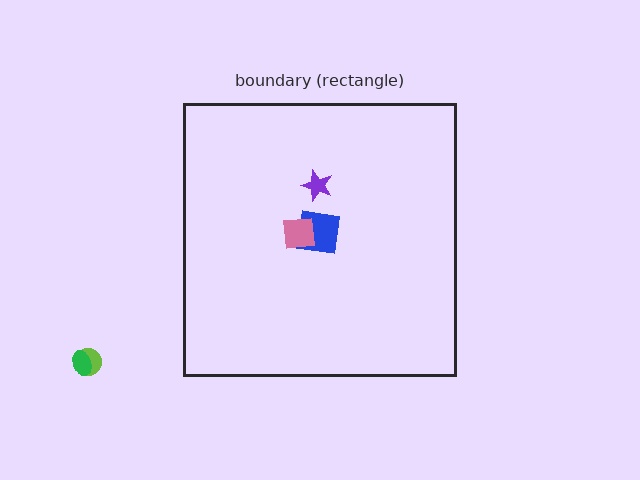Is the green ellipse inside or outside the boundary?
Outside.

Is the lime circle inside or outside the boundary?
Outside.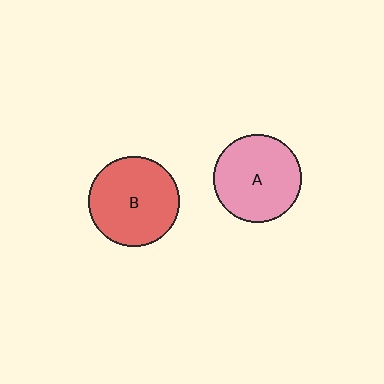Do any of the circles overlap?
No, none of the circles overlap.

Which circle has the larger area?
Circle B (red).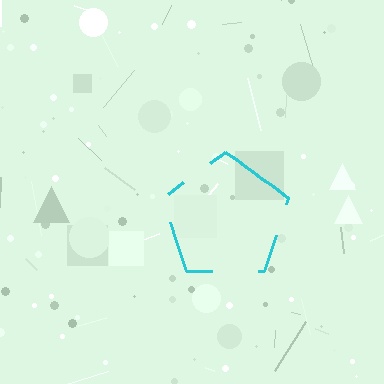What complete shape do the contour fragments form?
The contour fragments form a pentagon.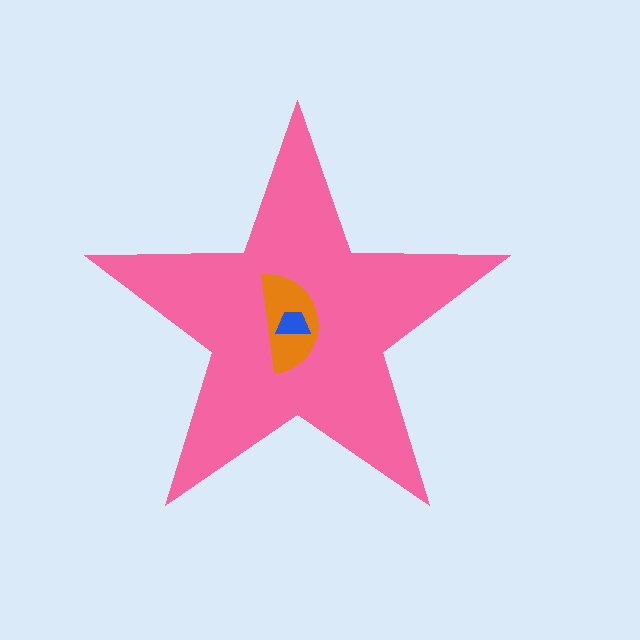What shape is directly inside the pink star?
The orange semicircle.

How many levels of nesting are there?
3.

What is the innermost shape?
The blue trapezoid.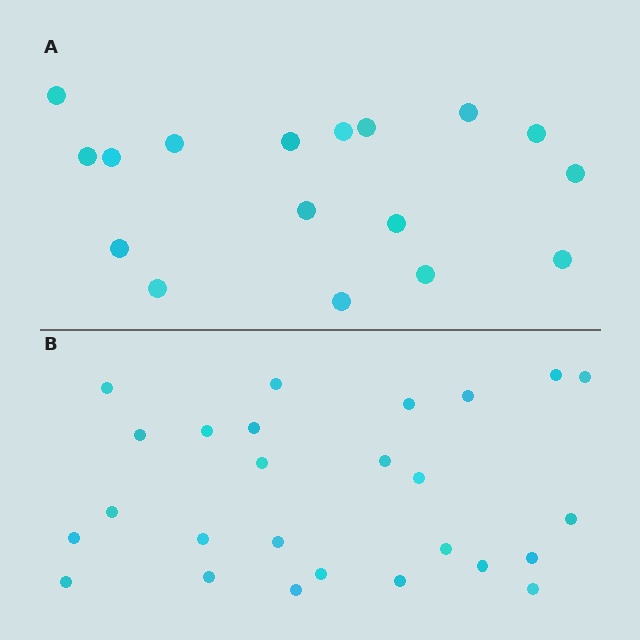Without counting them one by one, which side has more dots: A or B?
Region B (the bottom region) has more dots.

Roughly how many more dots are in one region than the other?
Region B has roughly 8 or so more dots than region A.